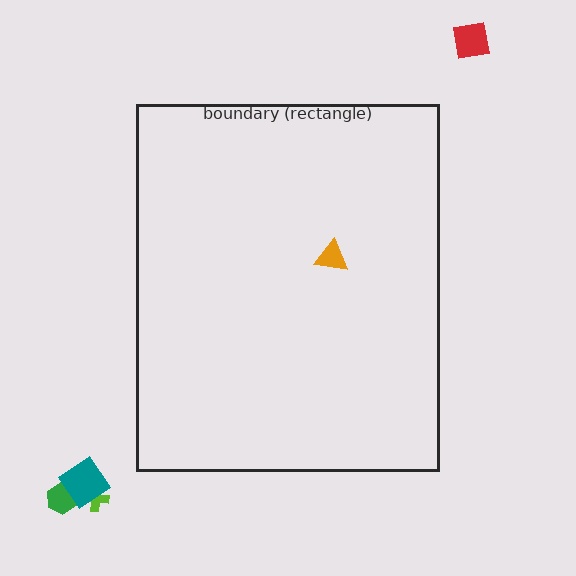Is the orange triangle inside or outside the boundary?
Inside.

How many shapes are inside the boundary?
1 inside, 4 outside.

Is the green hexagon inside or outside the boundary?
Outside.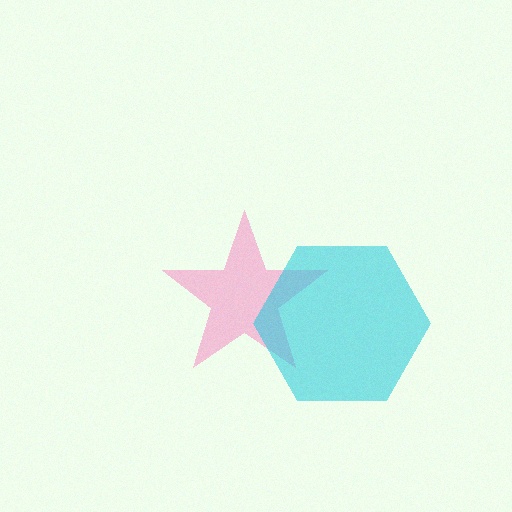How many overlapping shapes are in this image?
There are 2 overlapping shapes in the image.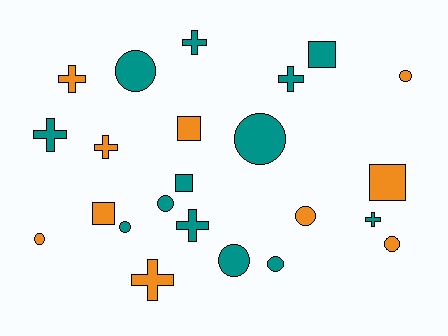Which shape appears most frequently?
Circle, with 10 objects.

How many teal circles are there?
There are 6 teal circles.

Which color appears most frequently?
Teal, with 13 objects.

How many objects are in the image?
There are 23 objects.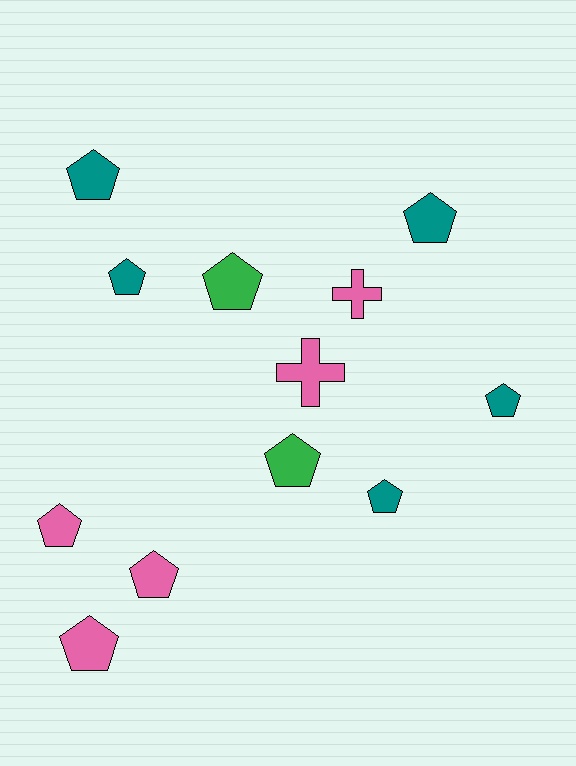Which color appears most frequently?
Teal, with 5 objects.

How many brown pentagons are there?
There are no brown pentagons.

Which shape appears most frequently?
Pentagon, with 10 objects.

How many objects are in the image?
There are 12 objects.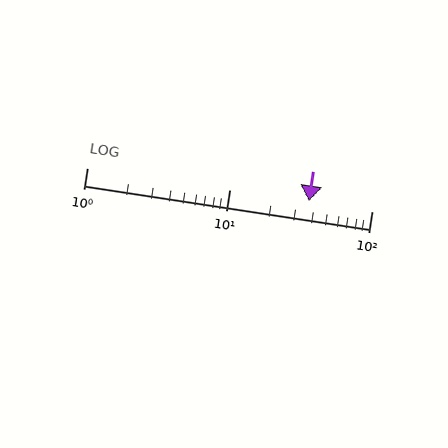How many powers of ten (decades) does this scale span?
The scale spans 2 decades, from 1 to 100.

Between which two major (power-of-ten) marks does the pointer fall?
The pointer is between 10 and 100.